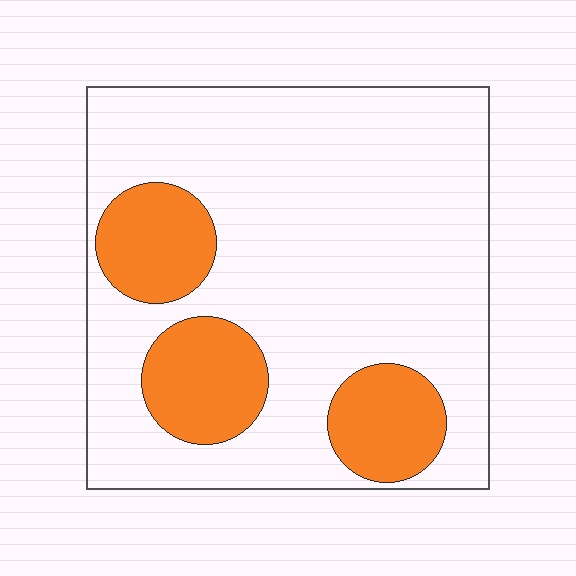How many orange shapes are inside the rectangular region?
3.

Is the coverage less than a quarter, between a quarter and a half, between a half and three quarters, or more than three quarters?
Less than a quarter.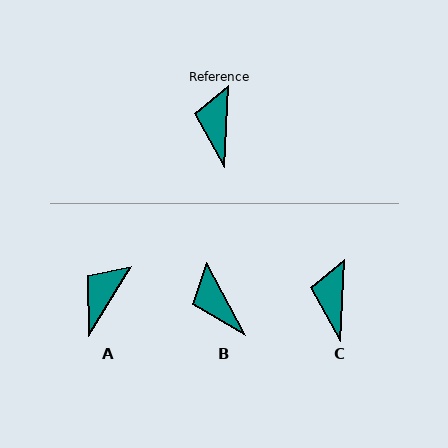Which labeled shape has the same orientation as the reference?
C.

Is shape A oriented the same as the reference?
No, it is off by about 28 degrees.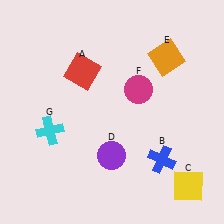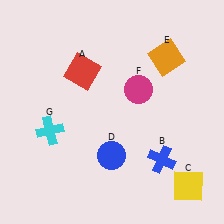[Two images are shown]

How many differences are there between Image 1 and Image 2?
There is 1 difference between the two images.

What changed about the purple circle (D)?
In Image 1, D is purple. In Image 2, it changed to blue.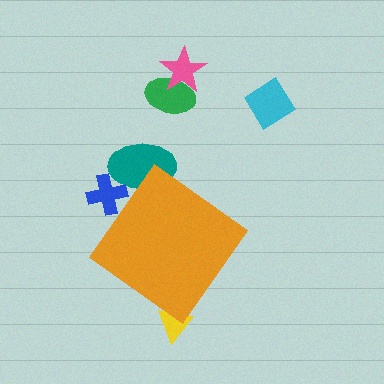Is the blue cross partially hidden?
Yes, the blue cross is partially hidden behind the orange diamond.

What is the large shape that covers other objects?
An orange diamond.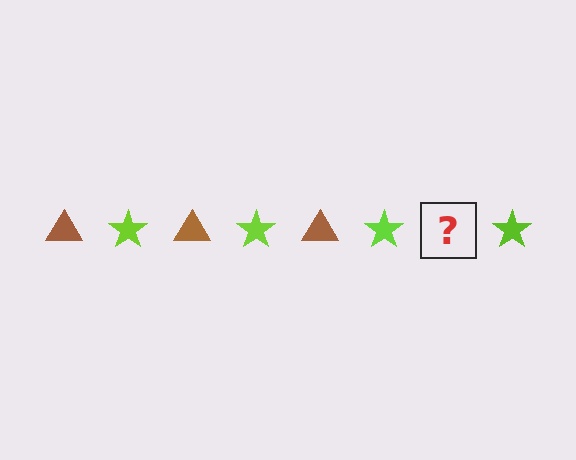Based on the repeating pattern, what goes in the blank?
The blank should be a brown triangle.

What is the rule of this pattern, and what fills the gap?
The rule is that the pattern alternates between brown triangle and lime star. The gap should be filled with a brown triangle.